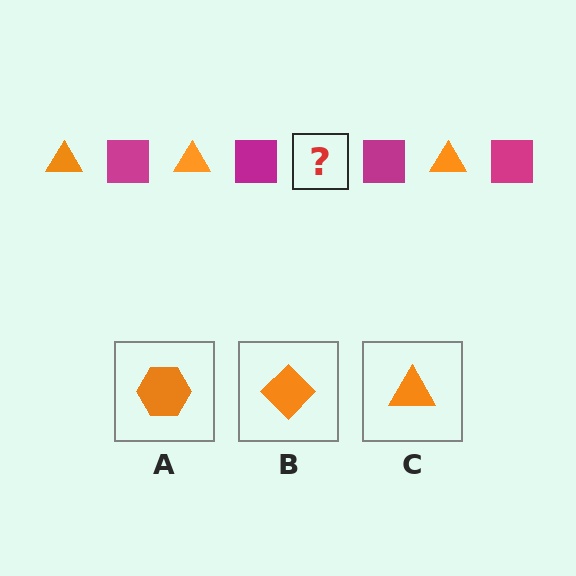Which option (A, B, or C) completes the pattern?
C.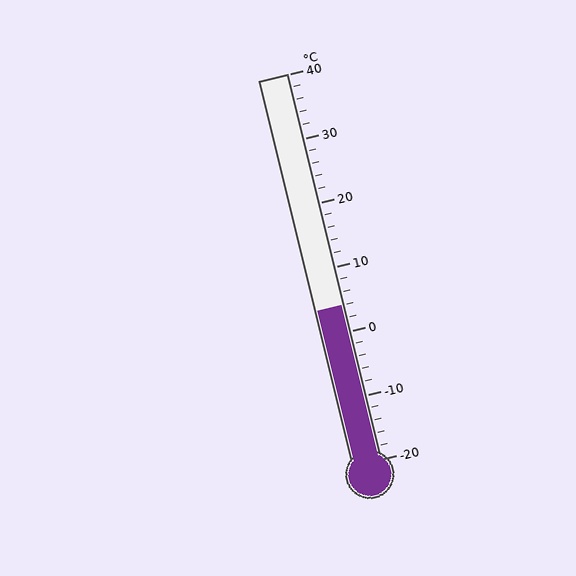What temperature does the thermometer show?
The thermometer shows approximately 4°C.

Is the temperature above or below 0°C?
The temperature is above 0°C.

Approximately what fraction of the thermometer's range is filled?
The thermometer is filled to approximately 40% of its range.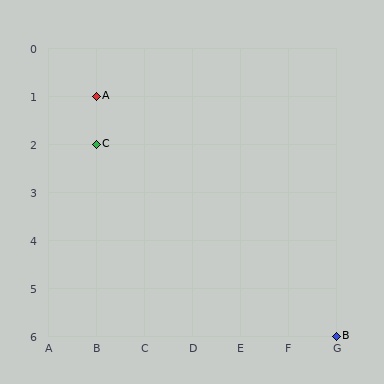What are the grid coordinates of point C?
Point C is at grid coordinates (B, 2).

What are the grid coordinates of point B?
Point B is at grid coordinates (G, 6).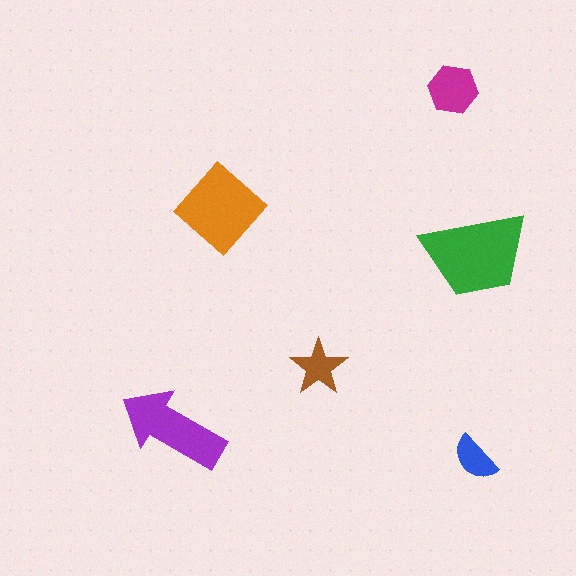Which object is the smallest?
The blue semicircle.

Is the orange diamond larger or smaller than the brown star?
Larger.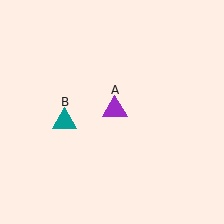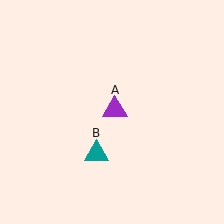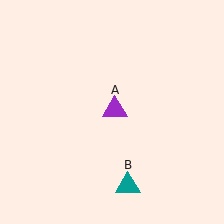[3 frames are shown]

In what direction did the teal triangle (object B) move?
The teal triangle (object B) moved down and to the right.